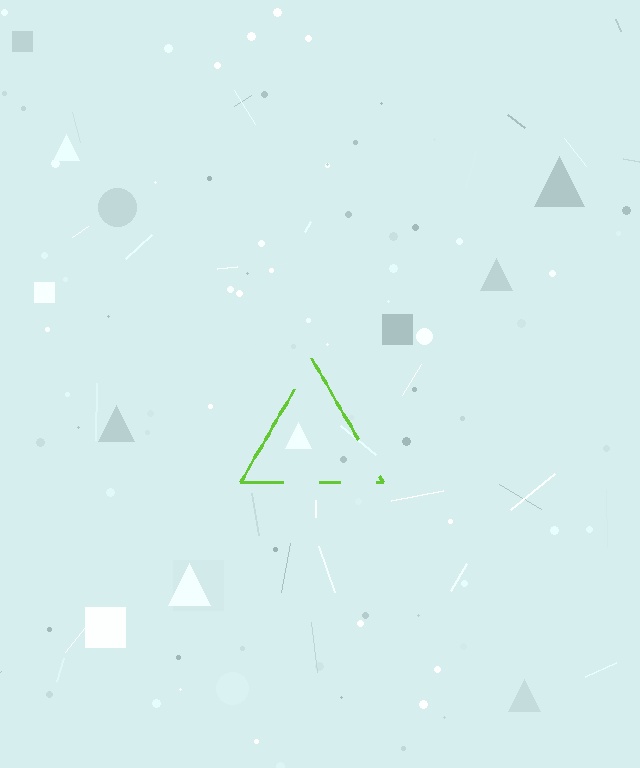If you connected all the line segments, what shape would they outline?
They would outline a triangle.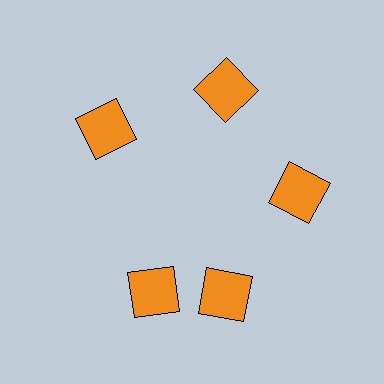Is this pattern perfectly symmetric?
No. The 5 orange squares are arranged in a ring, but one element near the 8 o'clock position is rotated out of alignment along the ring, breaking the 5-fold rotational symmetry.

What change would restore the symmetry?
The symmetry would be restored by rotating it back into even spacing with its neighbors so that all 5 squares sit at equal angles and equal distance from the center.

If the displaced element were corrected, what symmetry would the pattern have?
It would have 5-fold rotational symmetry — the pattern would map onto itself every 72 degrees.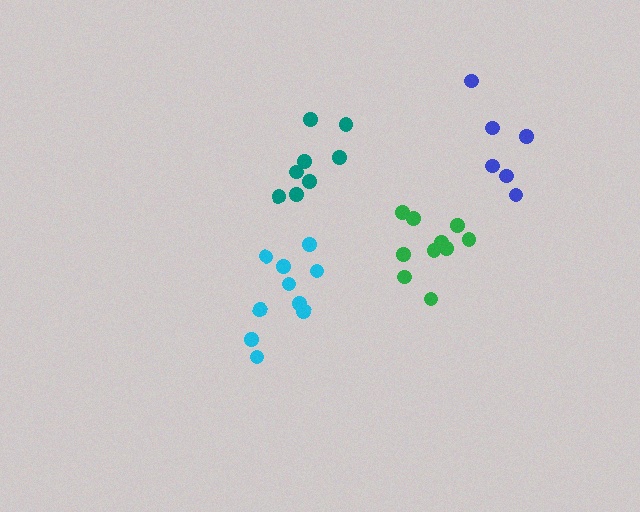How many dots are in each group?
Group 1: 10 dots, Group 2: 6 dots, Group 3: 8 dots, Group 4: 10 dots (34 total).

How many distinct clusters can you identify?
There are 4 distinct clusters.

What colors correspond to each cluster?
The clusters are colored: cyan, blue, teal, green.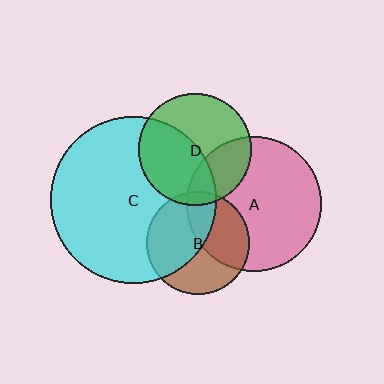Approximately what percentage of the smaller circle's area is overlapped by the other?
Approximately 50%.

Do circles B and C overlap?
Yes.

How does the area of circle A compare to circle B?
Approximately 1.7 times.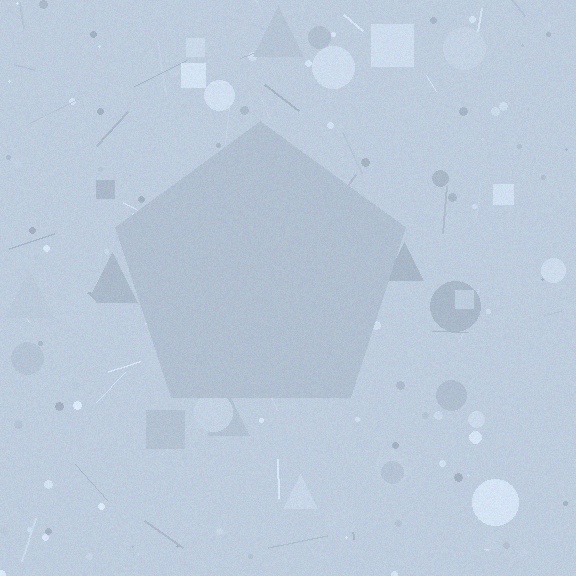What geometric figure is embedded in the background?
A pentagon is embedded in the background.